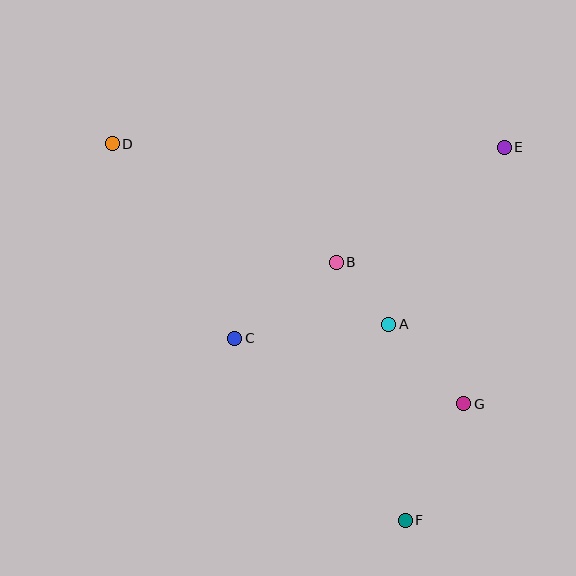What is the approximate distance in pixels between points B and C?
The distance between B and C is approximately 127 pixels.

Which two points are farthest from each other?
Points D and F are farthest from each other.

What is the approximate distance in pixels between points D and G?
The distance between D and G is approximately 437 pixels.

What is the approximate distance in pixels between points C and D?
The distance between C and D is approximately 230 pixels.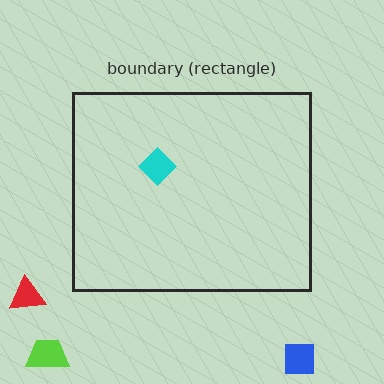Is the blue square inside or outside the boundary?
Outside.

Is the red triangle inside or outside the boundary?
Outside.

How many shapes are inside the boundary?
1 inside, 3 outside.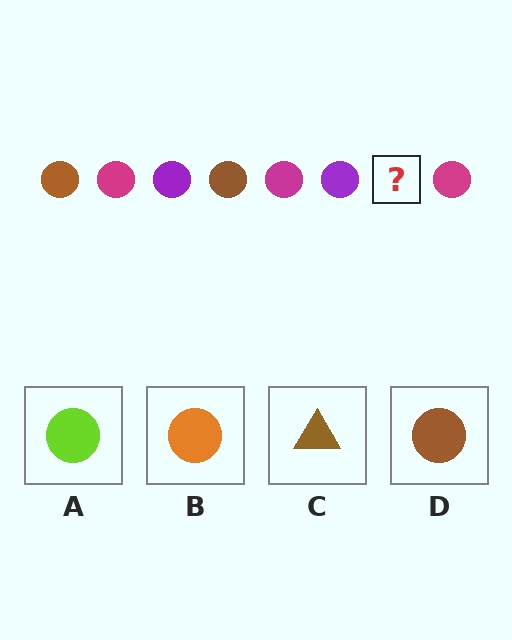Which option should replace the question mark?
Option D.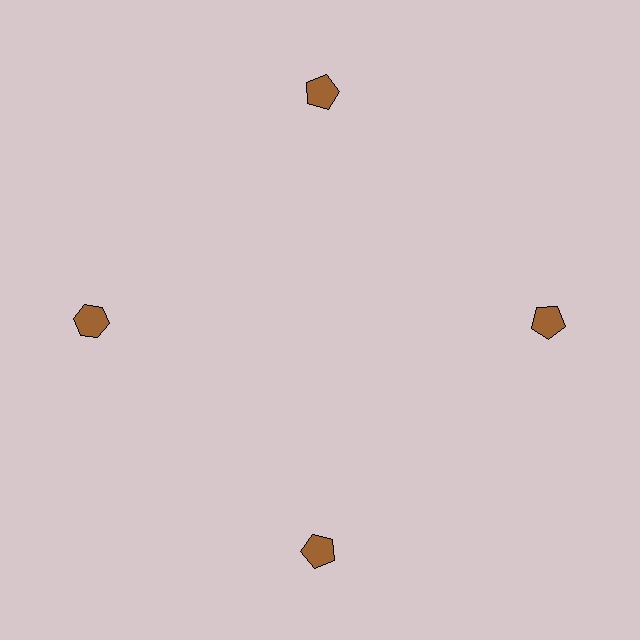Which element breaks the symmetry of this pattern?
The brown hexagon at roughly the 9 o'clock position breaks the symmetry. All other shapes are brown pentagons.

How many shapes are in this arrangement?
There are 4 shapes arranged in a ring pattern.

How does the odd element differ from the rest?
It has a different shape: hexagon instead of pentagon.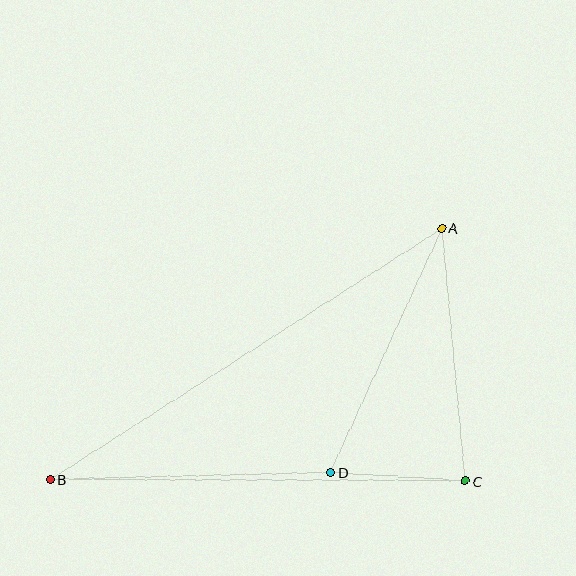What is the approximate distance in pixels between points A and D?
The distance between A and D is approximately 269 pixels.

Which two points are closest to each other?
Points C and D are closest to each other.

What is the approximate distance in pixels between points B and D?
The distance between B and D is approximately 280 pixels.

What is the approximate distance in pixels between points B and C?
The distance between B and C is approximately 415 pixels.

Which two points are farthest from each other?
Points A and B are farthest from each other.